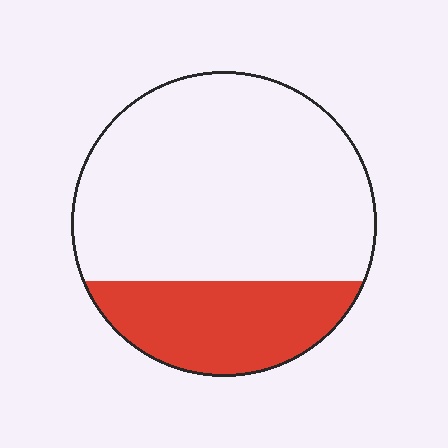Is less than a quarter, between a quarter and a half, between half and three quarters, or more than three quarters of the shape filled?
Between a quarter and a half.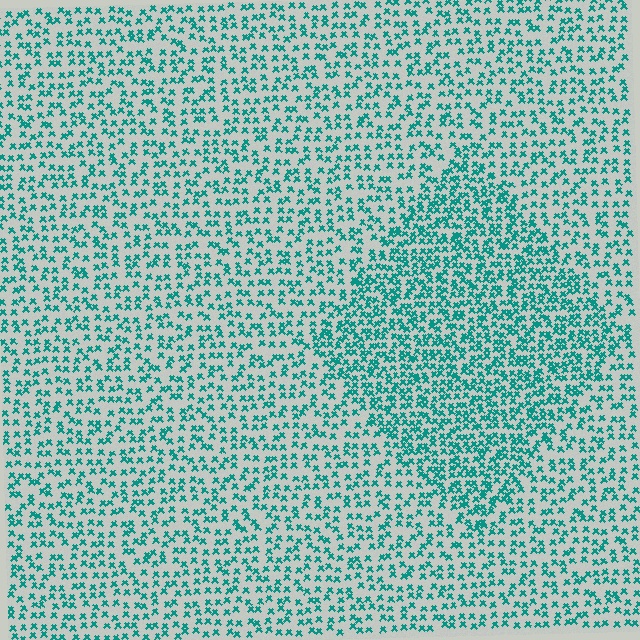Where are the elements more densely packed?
The elements are more densely packed inside the diamond boundary.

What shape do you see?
I see a diamond.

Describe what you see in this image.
The image contains small teal elements arranged at two different densities. A diamond-shaped region is visible where the elements are more densely packed than the surrounding area.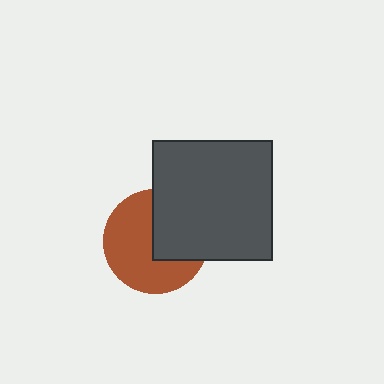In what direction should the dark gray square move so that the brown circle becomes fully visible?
The dark gray square should move right. That is the shortest direction to clear the overlap and leave the brown circle fully visible.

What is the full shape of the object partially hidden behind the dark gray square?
The partially hidden object is a brown circle.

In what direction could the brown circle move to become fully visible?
The brown circle could move left. That would shift it out from behind the dark gray square entirely.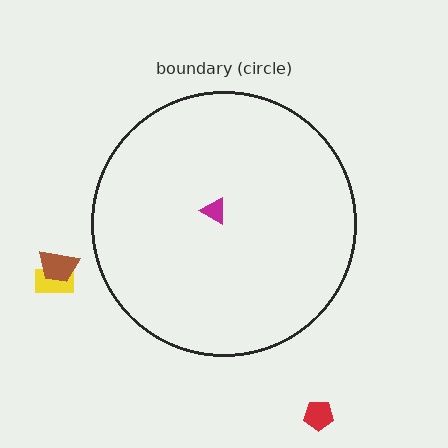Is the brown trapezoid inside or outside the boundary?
Outside.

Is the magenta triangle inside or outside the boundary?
Inside.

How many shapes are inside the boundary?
1 inside, 3 outside.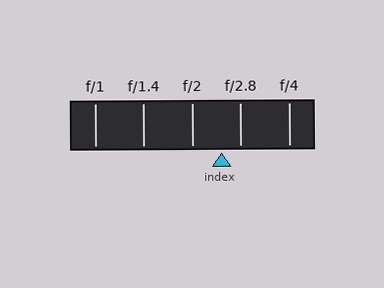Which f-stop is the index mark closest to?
The index mark is closest to f/2.8.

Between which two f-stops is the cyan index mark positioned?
The index mark is between f/2 and f/2.8.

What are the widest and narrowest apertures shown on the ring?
The widest aperture shown is f/1 and the narrowest is f/4.